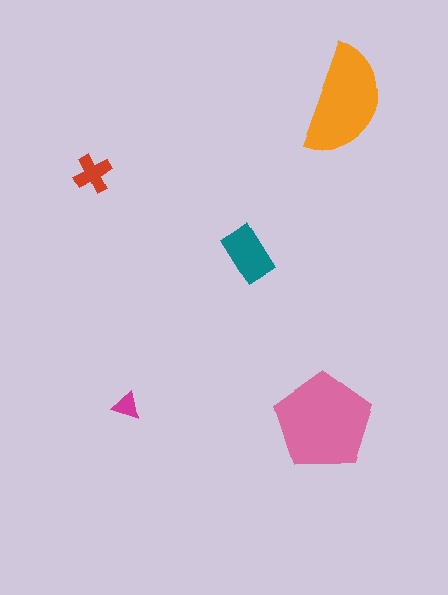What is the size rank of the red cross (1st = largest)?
4th.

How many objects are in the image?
There are 5 objects in the image.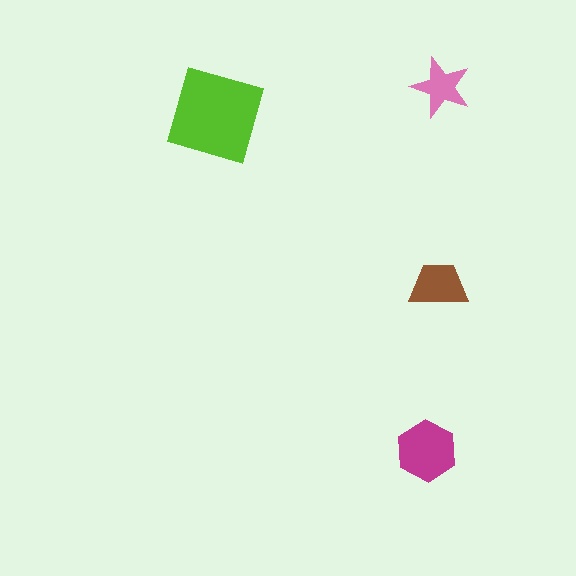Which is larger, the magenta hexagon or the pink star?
The magenta hexagon.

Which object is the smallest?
The pink star.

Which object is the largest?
The lime diamond.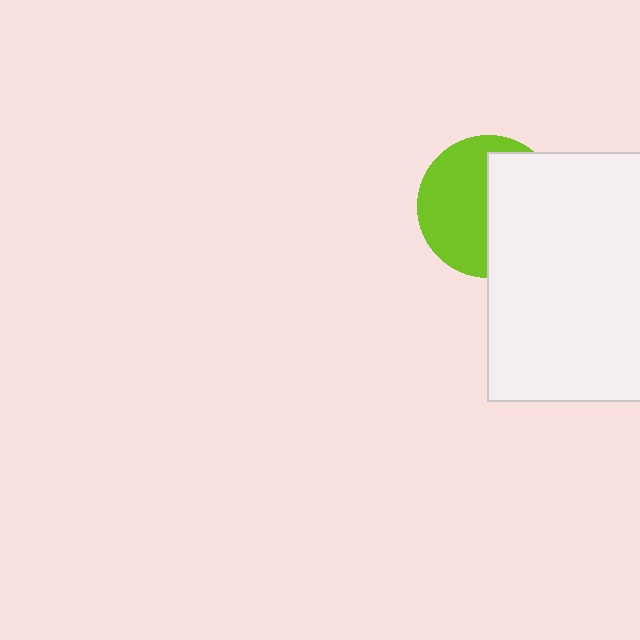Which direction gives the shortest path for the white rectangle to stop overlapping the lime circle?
Moving right gives the shortest separation.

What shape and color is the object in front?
The object in front is a white rectangle.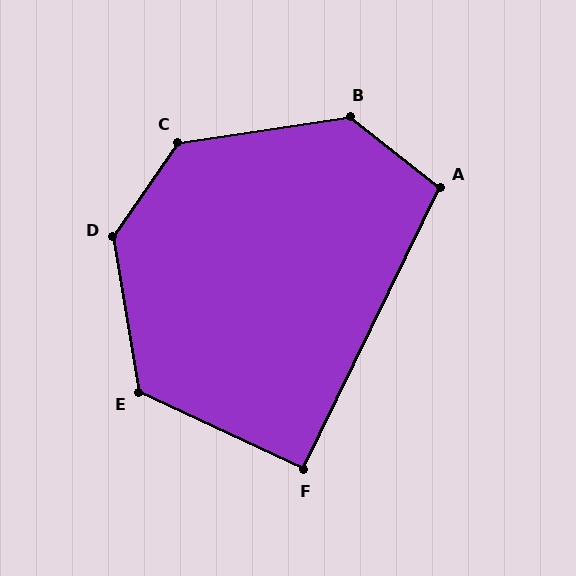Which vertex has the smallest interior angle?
F, at approximately 91 degrees.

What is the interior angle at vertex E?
Approximately 124 degrees (obtuse).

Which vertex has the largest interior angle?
D, at approximately 136 degrees.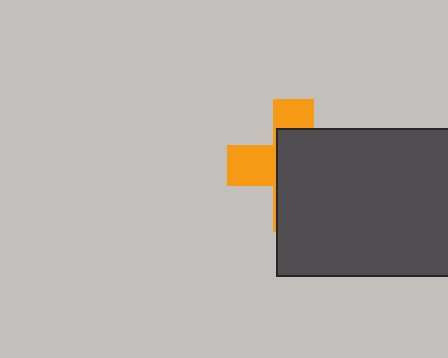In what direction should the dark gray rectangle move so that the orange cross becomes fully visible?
The dark gray rectangle should move right. That is the shortest direction to clear the overlap and leave the orange cross fully visible.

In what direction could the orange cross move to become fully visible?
The orange cross could move left. That would shift it out from behind the dark gray rectangle entirely.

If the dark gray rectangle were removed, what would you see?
You would see the complete orange cross.